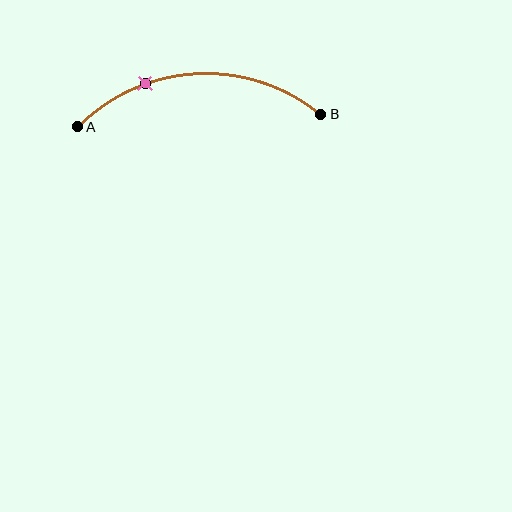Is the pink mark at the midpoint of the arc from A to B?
No. The pink mark lies on the arc but is closer to endpoint A. The arc midpoint would be at the point on the curve equidistant along the arc from both A and B.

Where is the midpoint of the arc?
The arc midpoint is the point on the curve farthest from the straight line joining A and B. It sits above that line.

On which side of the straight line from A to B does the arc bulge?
The arc bulges above the straight line connecting A and B.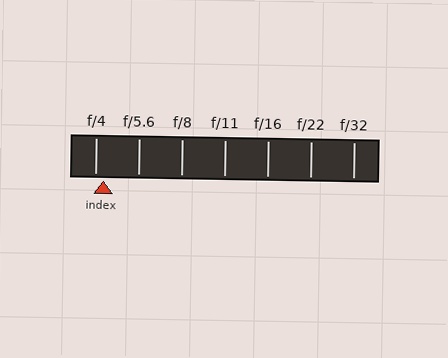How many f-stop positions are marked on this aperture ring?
There are 7 f-stop positions marked.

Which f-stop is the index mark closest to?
The index mark is closest to f/4.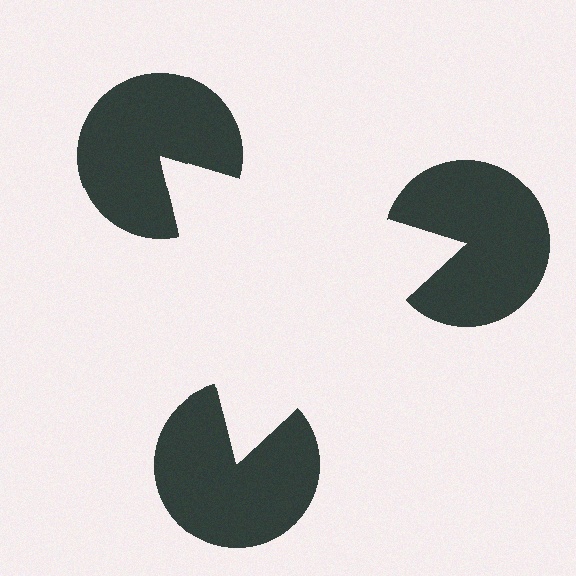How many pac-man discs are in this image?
There are 3 — one at each vertex of the illusory triangle.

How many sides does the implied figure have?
3 sides.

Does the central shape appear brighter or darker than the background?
It typically appears slightly brighter than the background, even though no actual brightness change is drawn.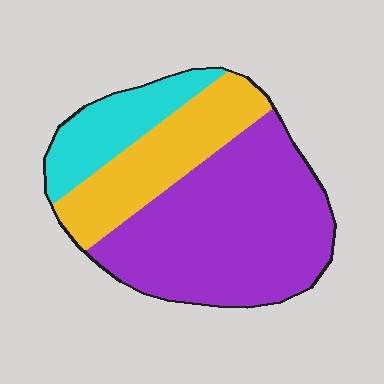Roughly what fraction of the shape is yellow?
Yellow takes up about one quarter (1/4) of the shape.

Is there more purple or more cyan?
Purple.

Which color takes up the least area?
Cyan, at roughly 15%.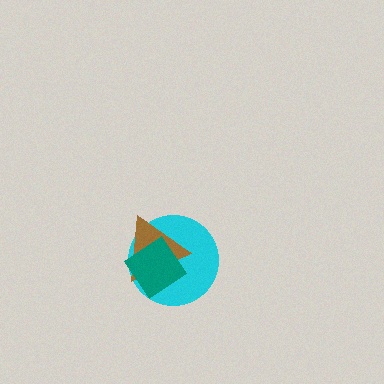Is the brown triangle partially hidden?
Yes, it is partially covered by another shape.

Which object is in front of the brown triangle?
The teal diamond is in front of the brown triangle.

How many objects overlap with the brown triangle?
2 objects overlap with the brown triangle.